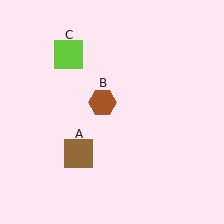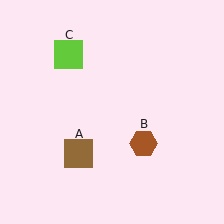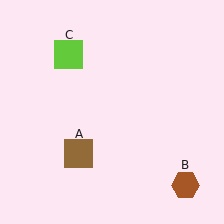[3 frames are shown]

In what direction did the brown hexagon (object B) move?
The brown hexagon (object B) moved down and to the right.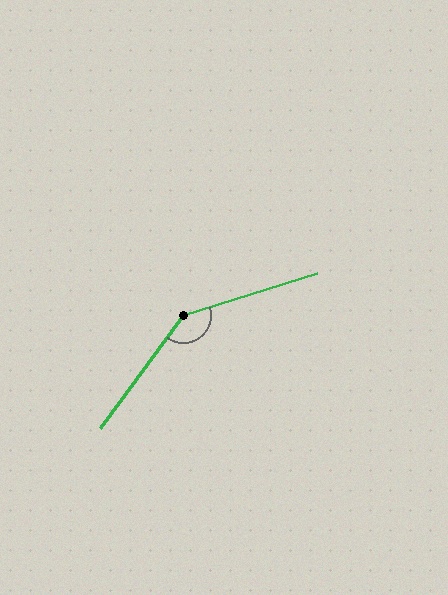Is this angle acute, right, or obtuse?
It is obtuse.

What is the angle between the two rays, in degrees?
Approximately 144 degrees.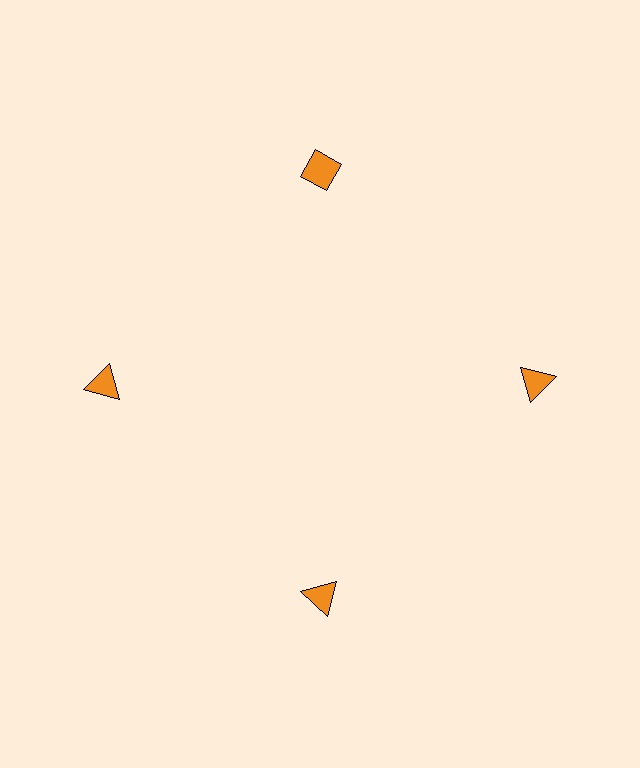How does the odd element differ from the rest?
It has a different shape: diamond instead of triangle.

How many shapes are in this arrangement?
There are 4 shapes arranged in a ring pattern.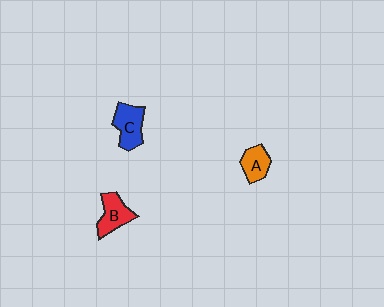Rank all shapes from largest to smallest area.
From largest to smallest: C (blue), B (red), A (orange).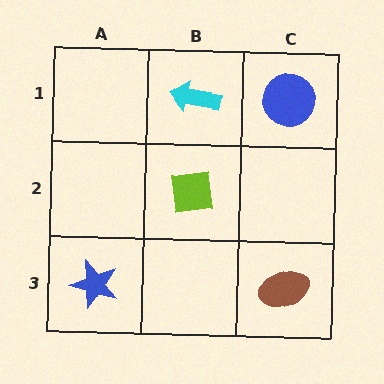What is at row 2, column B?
A lime square.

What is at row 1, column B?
A cyan arrow.